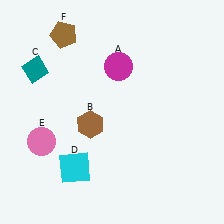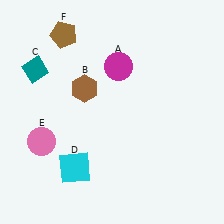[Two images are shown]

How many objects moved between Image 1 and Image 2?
1 object moved between the two images.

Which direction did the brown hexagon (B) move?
The brown hexagon (B) moved up.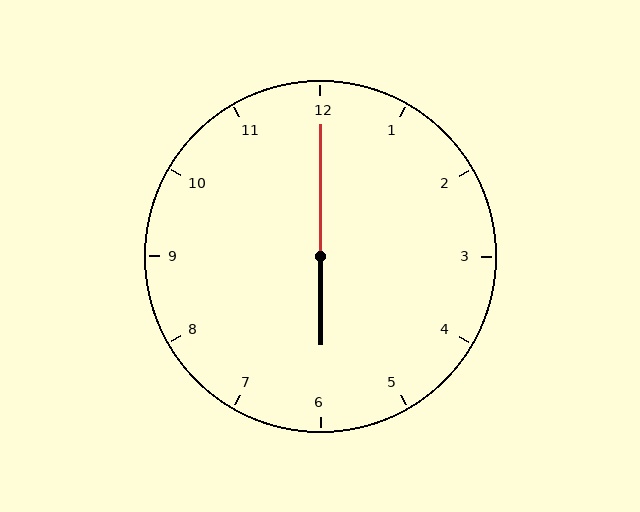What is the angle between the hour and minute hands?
Approximately 180 degrees.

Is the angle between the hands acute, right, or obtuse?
It is obtuse.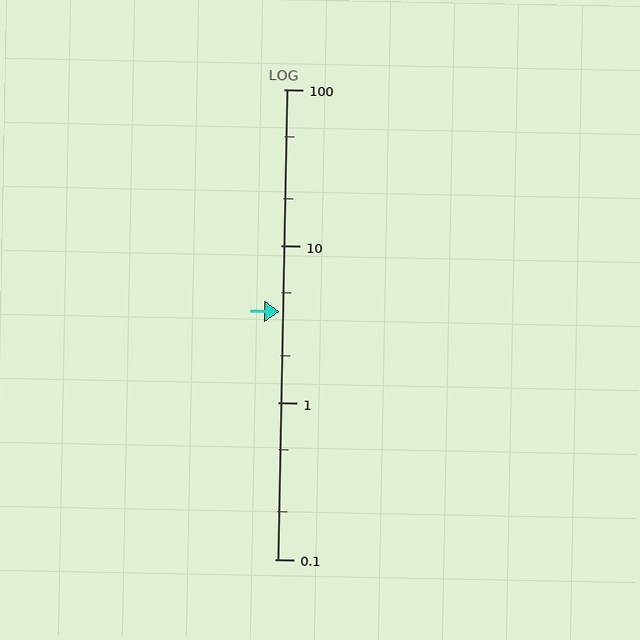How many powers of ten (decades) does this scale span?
The scale spans 3 decades, from 0.1 to 100.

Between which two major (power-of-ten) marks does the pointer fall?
The pointer is between 1 and 10.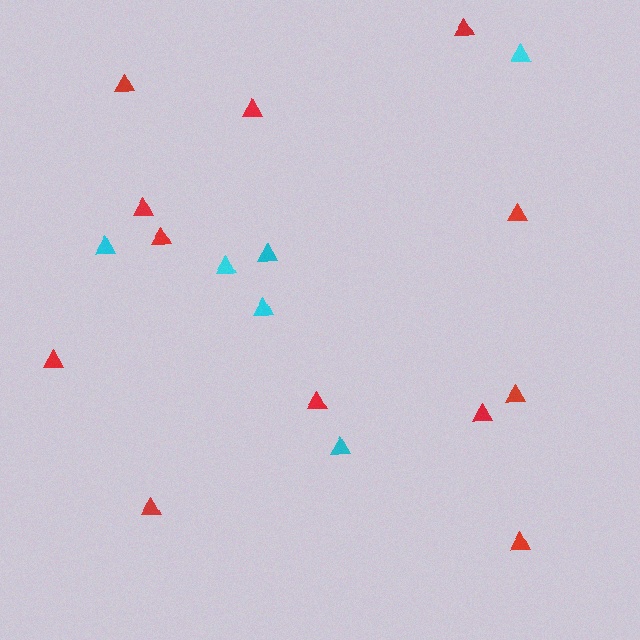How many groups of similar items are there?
There are 2 groups: one group of cyan triangles (6) and one group of red triangles (12).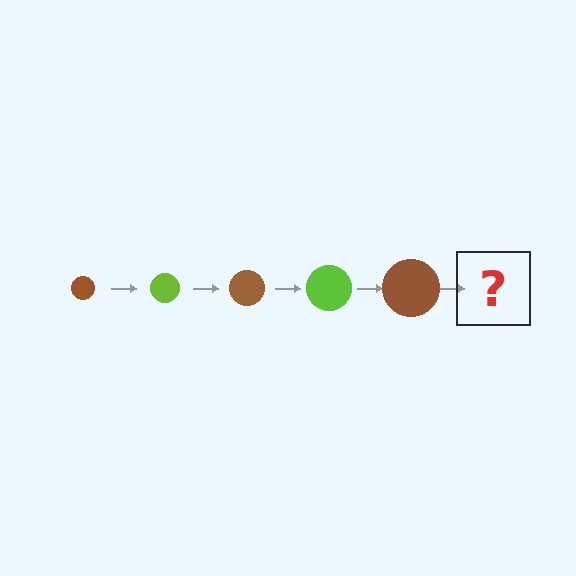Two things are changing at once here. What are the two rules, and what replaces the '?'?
The two rules are that the circle grows larger each step and the color cycles through brown and lime. The '?' should be a lime circle, larger than the previous one.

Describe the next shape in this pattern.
It should be a lime circle, larger than the previous one.